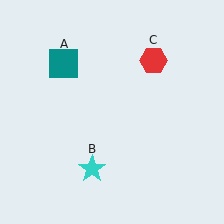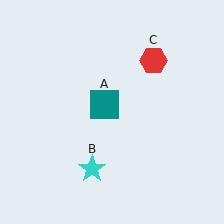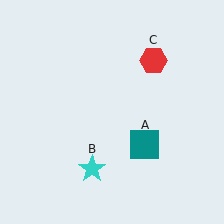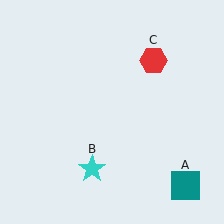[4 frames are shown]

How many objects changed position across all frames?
1 object changed position: teal square (object A).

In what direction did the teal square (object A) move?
The teal square (object A) moved down and to the right.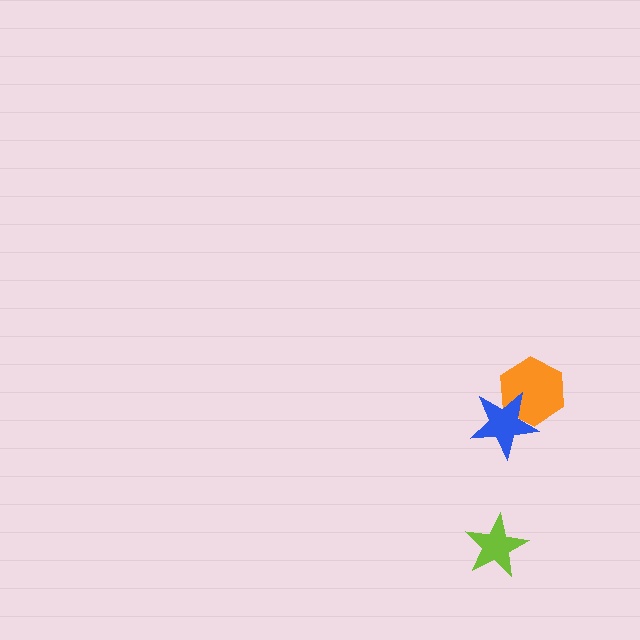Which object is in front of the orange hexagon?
The blue star is in front of the orange hexagon.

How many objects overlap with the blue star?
1 object overlaps with the blue star.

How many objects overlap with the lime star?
0 objects overlap with the lime star.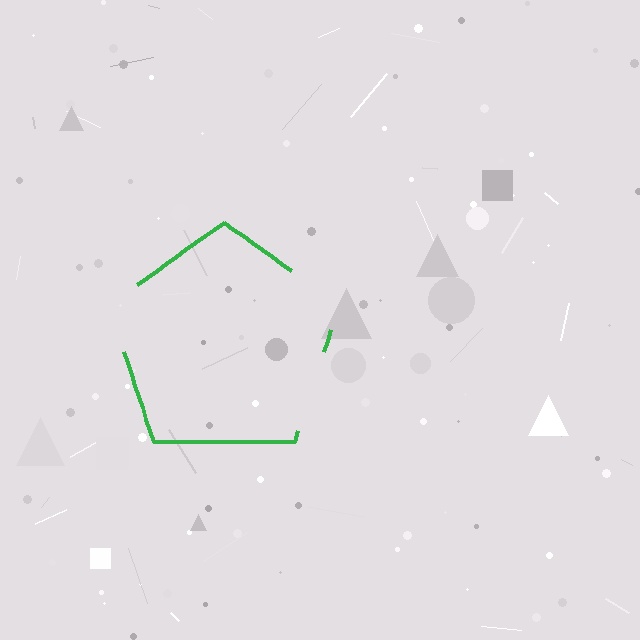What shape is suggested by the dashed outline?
The dashed outline suggests a pentagon.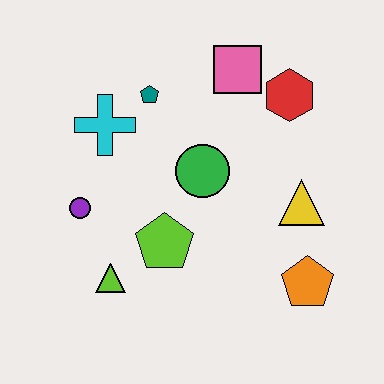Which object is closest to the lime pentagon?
The lime triangle is closest to the lime pentagon.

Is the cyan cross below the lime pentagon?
No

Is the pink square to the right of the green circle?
Yes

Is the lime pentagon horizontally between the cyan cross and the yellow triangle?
Yes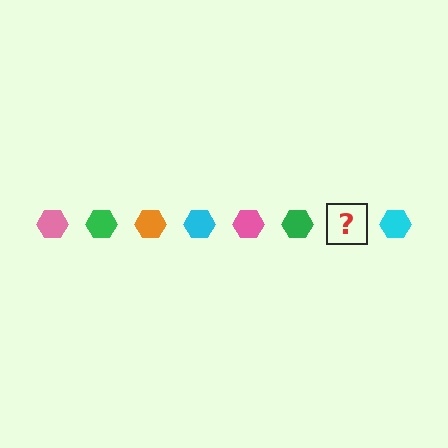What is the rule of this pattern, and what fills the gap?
The rule is that the pattern cycles through pink, green, orange, cyan hexagons. The gap should be filled with an orange hexagon.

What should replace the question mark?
The question mark should be replaced with an orange hexagon.